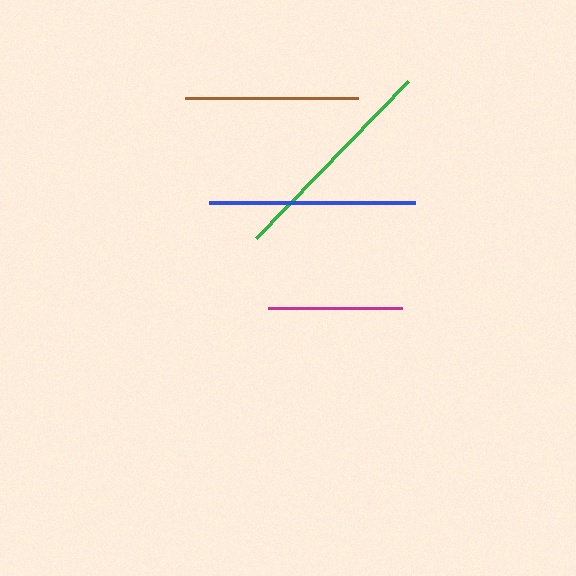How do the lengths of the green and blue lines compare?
The green and blue lines are approximately the same length.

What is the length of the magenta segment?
The magenta segment is approximately 133 pixels long.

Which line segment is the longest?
The green line is the longest at approximately 218 pixels.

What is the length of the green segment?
The green segment is approximately 218 pixels long.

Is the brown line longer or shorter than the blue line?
The blue line is longer than the brown line.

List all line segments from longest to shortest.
From longest to shortest: green, blue, brown, magenta.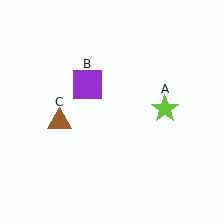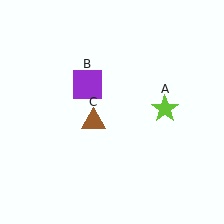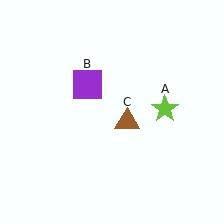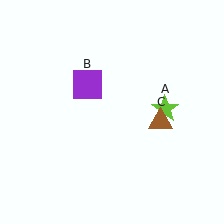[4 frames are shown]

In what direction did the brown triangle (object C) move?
The brown triangle (object C) moved right.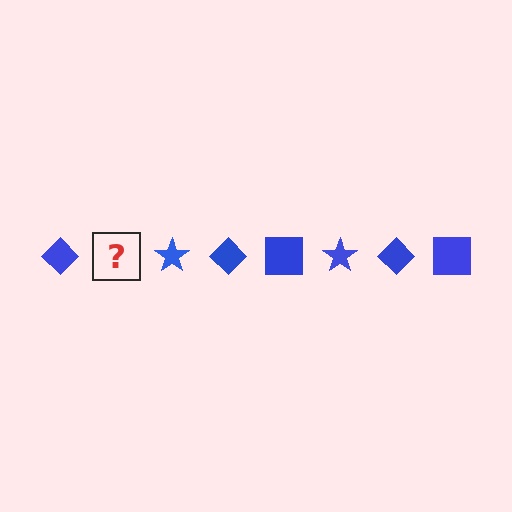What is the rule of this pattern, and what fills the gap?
The rule is that the pattern cycles through diamond, square, star shapes in blue. The gap should be filled with a blue square.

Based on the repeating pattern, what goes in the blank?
The blank should be a blue square.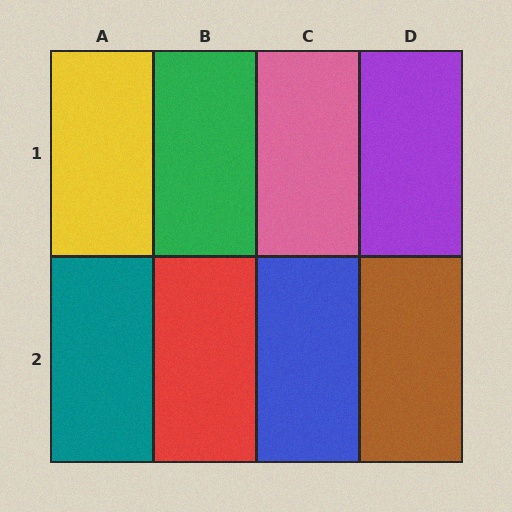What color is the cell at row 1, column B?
Green.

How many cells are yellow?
1 cell is yellow.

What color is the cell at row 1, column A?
Yellow.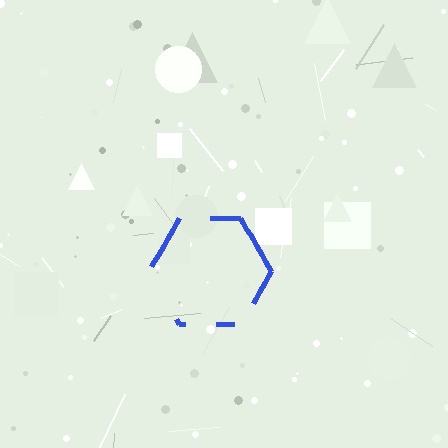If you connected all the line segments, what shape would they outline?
They would outline a hexagon.